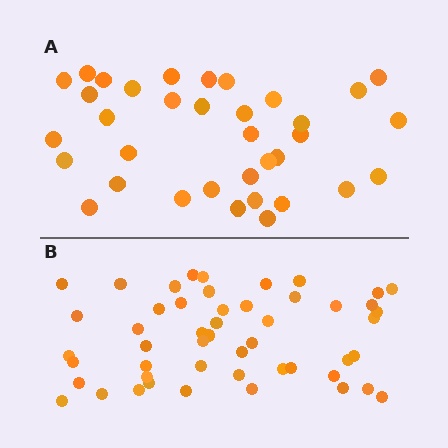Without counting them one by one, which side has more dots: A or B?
Region B (the bottom region) has more dots.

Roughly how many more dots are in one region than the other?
Region B has approximately 15 more dots than region A.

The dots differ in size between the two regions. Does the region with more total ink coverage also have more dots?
No. Region A has more total ink coverage because its dots are larger, but region B actually contains more individual dots. Total area can be misleading — the number of items is what matters here.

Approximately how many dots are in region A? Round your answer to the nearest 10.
About 40 dots. (The exact count is 35, which rounds to 40.)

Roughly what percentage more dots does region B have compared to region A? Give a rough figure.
About 45% more.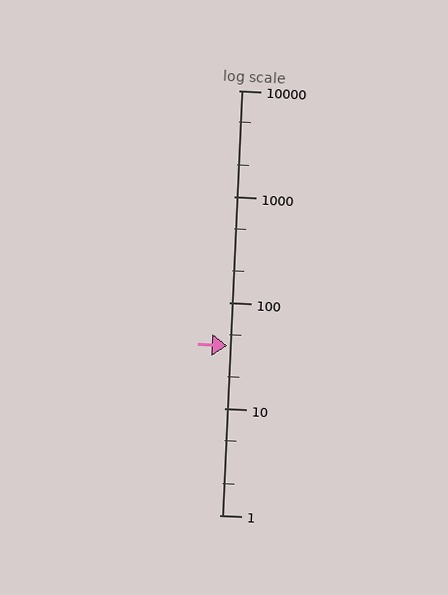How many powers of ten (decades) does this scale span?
The scale spans 4 decades, from 1 to 10000.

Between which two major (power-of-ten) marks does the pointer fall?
The pointer is between 10 and 100.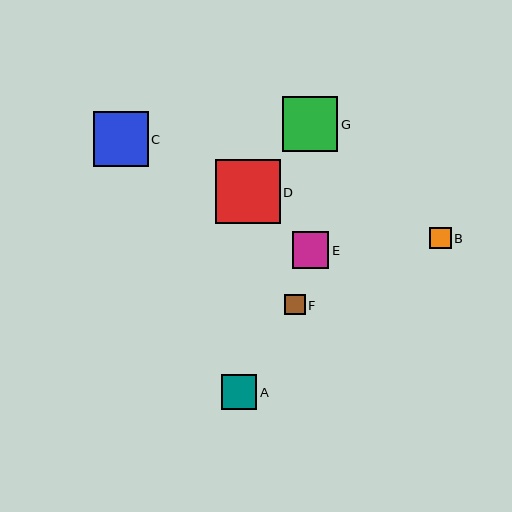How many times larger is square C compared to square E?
Square C is approximately 1.5 times the size of square E.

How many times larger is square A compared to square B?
Square A is approximately 1.6 times the size of square B.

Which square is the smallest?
Square F is the smallest with a size of approximately 21 pixels.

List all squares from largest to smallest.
From largest to smallest: D, G, C, E, A, B, F.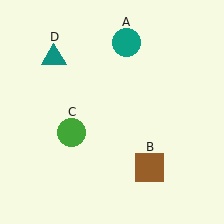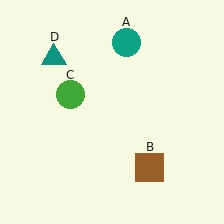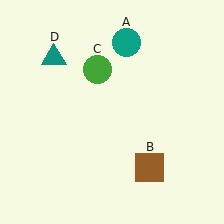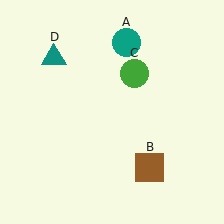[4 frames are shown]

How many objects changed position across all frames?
1 object changed position: green circle (object C).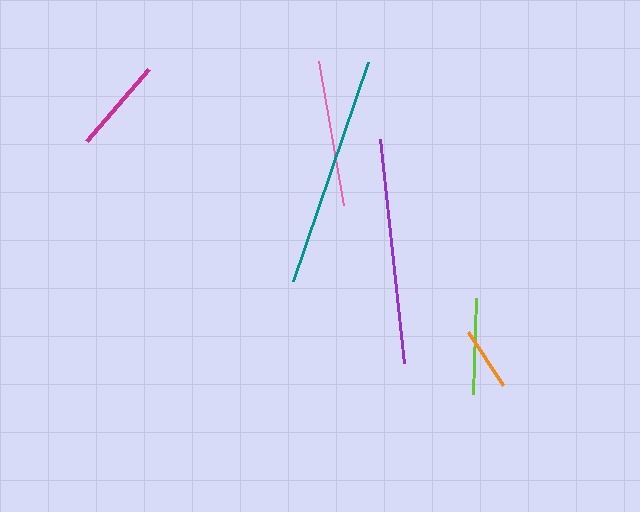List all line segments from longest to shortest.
From longest to shortest: teal, purple, pink, lime, magenta, orange.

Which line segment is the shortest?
The orange line is the shortest at approximately 63 pixels.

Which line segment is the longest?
The teal line is the longest at approximately 232 pixels.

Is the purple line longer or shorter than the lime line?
The purple line is longer than the lime line.